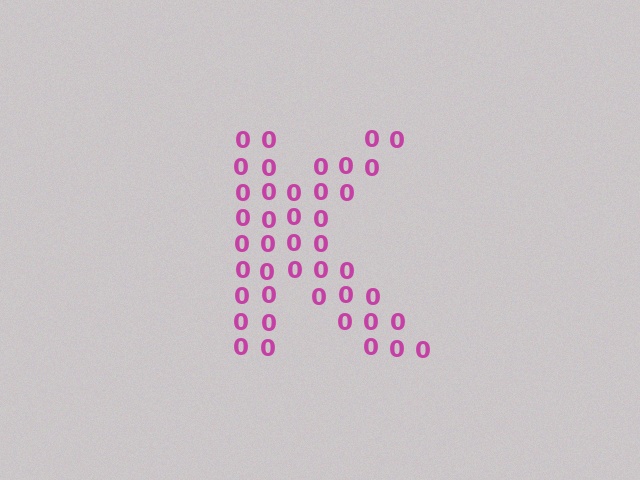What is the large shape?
The large shape is the letter K.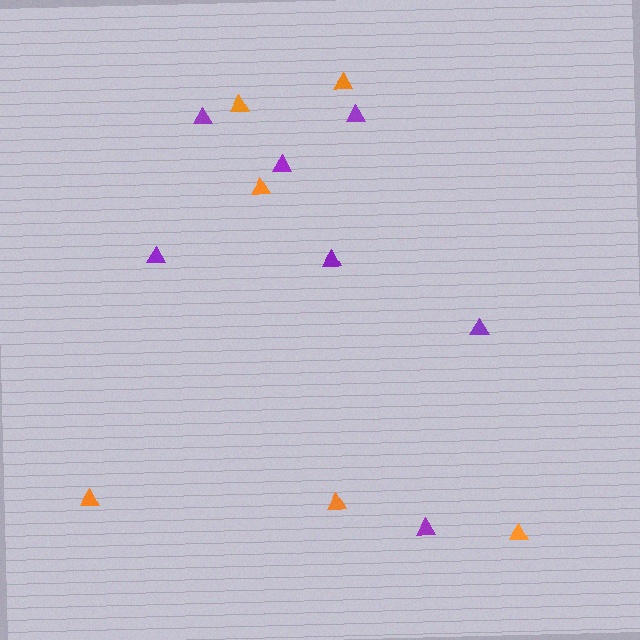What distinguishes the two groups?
There are 2 groups: one group of orange triangles (6) and one group of purple triangles (7).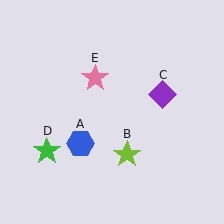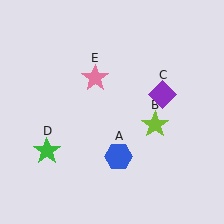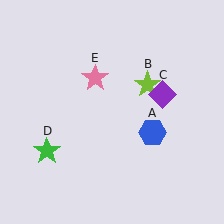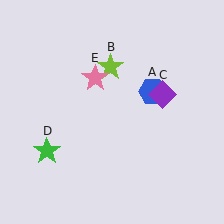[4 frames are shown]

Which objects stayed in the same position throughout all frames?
Purple diamond (object C) and green star (object D) and pink star (object E) remained stationary.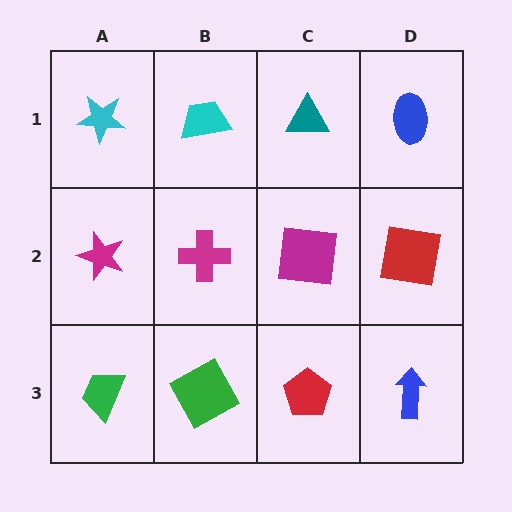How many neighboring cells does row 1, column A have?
2.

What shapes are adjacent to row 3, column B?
A magenta cross (row 2, column B), a green trapezoid (row 3, column A), a red pentagon (row 3, column C).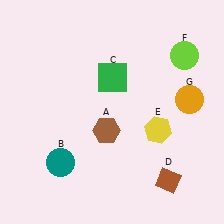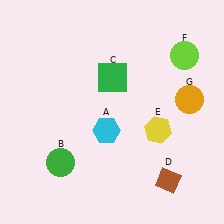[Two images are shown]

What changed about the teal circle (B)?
In Image 1, B is teal. In Image 2, it changed to green.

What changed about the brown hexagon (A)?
In Image 1, A is brown. In Image 2, it changed to cyan.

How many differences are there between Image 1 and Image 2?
There are 2 differences between the two images.